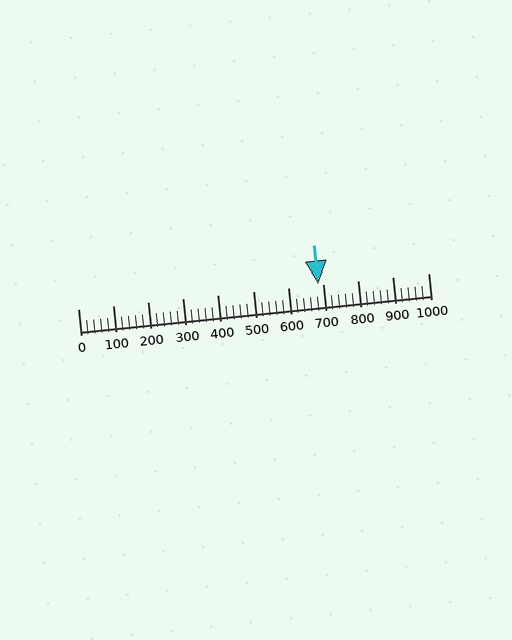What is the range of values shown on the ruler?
The ruler shows values from 0 to 1000.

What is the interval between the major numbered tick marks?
The major tick marks are spaced 100 units apart.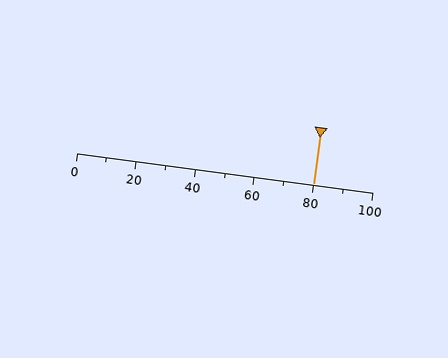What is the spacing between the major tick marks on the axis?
The major ticks are spaced 20 apart.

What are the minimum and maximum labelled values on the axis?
The axis runs from 0 to 100.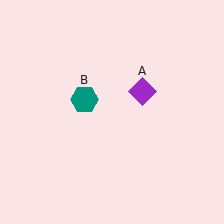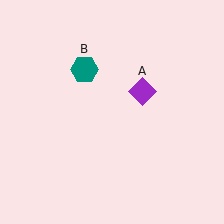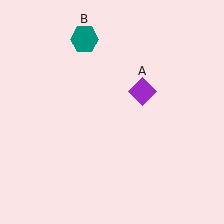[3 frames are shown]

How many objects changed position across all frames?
1 object changed position: teal hexagon (object B).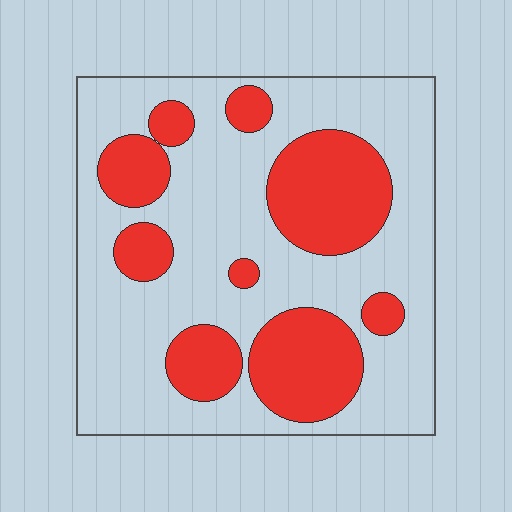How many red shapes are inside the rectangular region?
9.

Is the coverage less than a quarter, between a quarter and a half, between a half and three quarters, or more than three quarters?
Between a quarter and a half.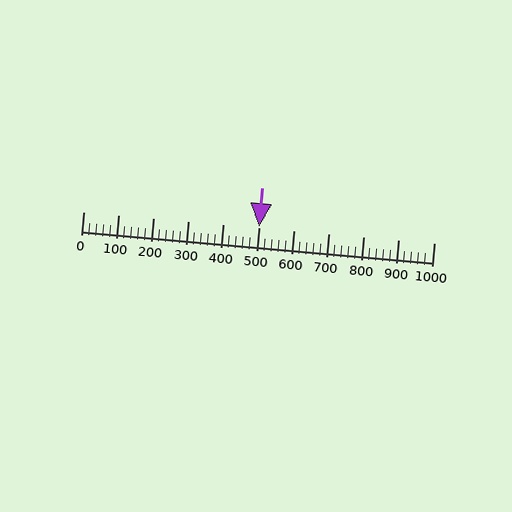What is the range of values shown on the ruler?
The ruler shows values from 0 to 1000.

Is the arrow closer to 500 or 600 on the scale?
The arrow is closer to 500.